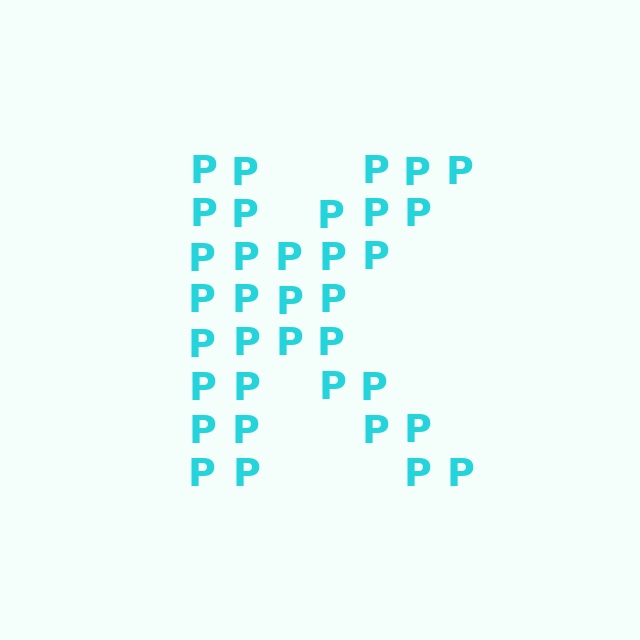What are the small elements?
The small elements are letter P's.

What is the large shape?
The large shape is the letter K.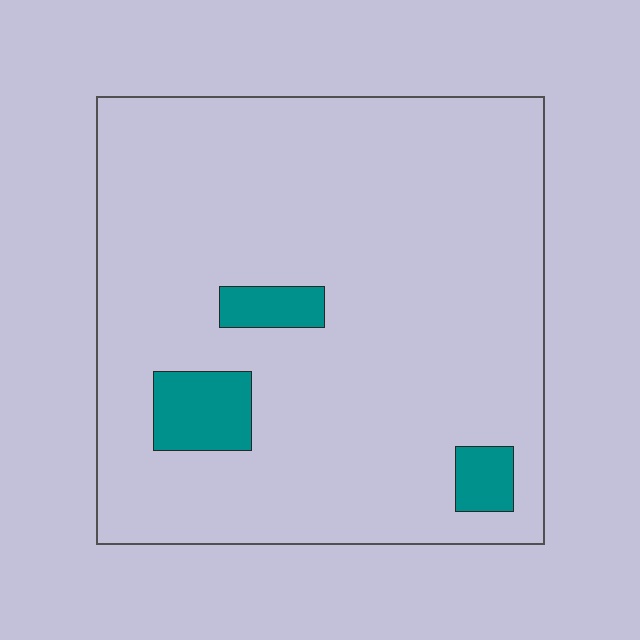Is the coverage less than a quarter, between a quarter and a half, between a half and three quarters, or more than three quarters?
Less than a quarter.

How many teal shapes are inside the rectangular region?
3.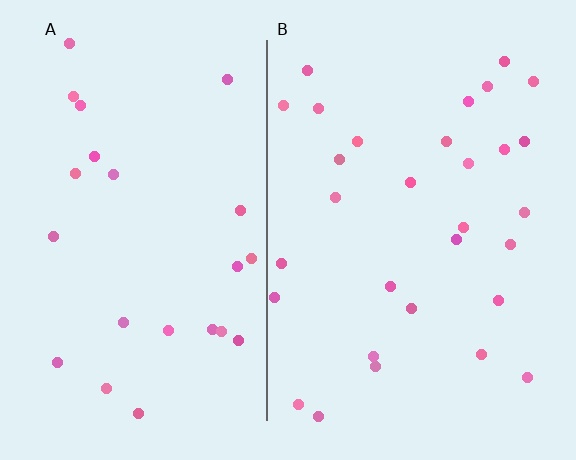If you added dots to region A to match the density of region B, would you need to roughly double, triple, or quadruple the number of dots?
Approximately double.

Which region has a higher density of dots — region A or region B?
B (the right).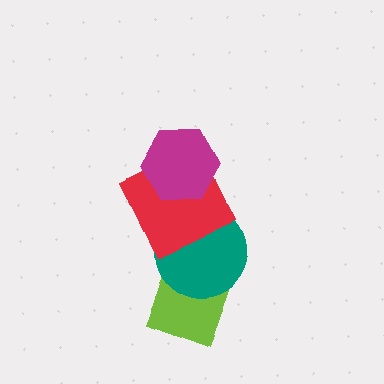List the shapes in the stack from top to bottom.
From top to bottom: the magenta hexagon, the red square, the teal circle, the lime diamond.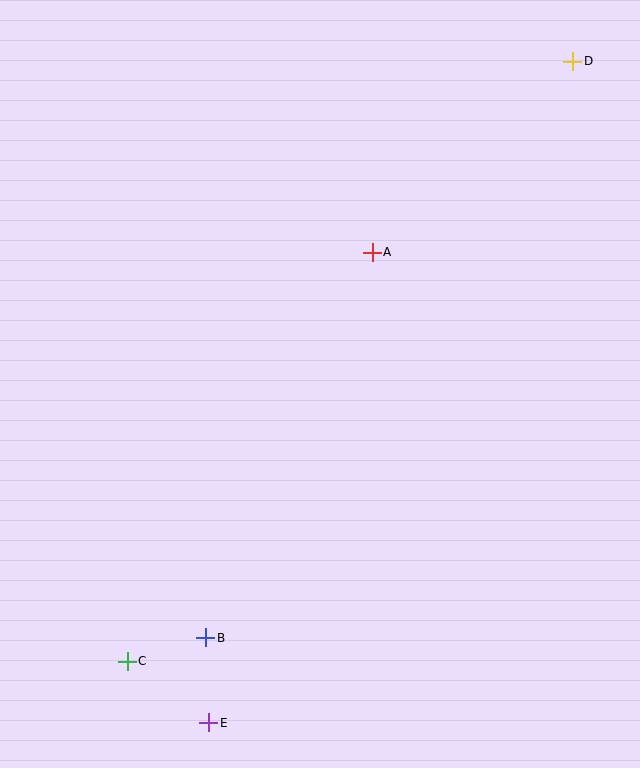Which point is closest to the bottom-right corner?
Point E is closest to the bottom-right corner.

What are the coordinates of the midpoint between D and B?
The midpoint between D and B is at (389, 350).